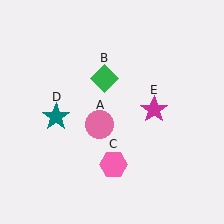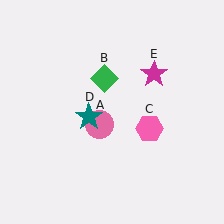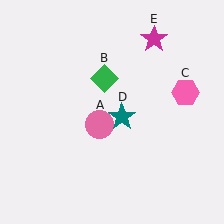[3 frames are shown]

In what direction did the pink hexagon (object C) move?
The pink hexagon (object C) moved up and to the right.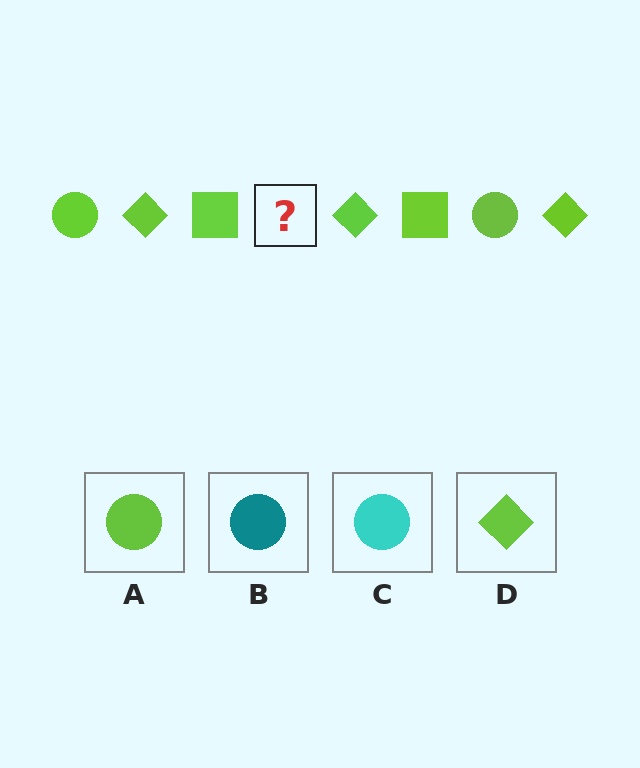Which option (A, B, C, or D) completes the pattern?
A.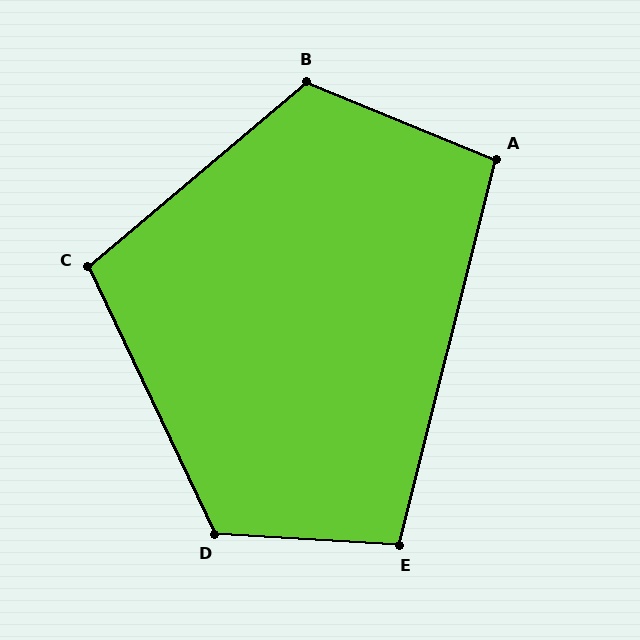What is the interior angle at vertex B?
Approximately 118 degrees (obtuse).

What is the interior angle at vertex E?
Approximately 101 degrees (obtuse).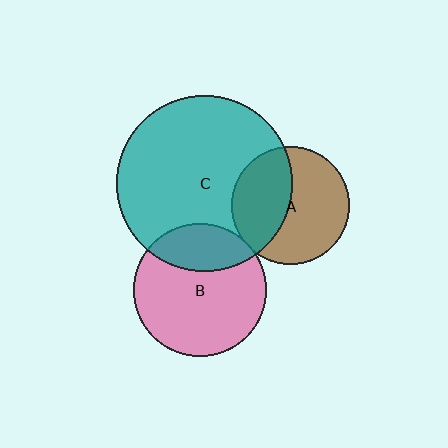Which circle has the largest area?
Circle C (teal).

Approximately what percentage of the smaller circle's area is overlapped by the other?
Approximately 40%.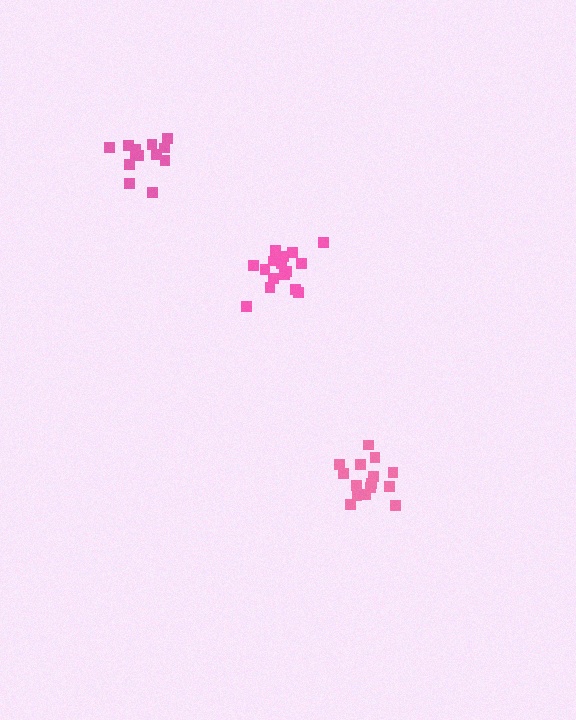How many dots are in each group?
Group 1: 15 dots, Group 2: 13 dots, Group 3: 17 dots (45 total).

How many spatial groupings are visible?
There are 3 spatial groupings.